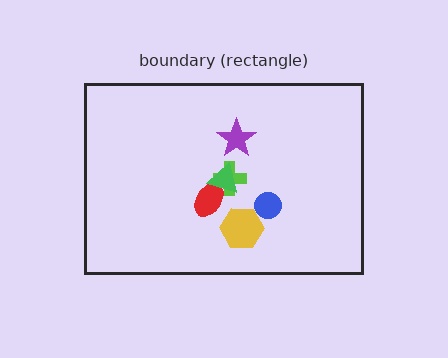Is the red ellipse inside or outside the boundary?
Inside.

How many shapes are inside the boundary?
6 inside, 0 outside.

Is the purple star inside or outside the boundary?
Inside.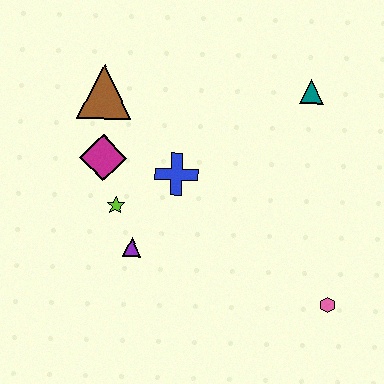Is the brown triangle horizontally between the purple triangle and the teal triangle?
No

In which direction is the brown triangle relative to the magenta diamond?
The brown triangle is above the magenta diamond.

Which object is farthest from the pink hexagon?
The brown triangle is farthest from the pink hexagon.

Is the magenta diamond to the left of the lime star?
Yes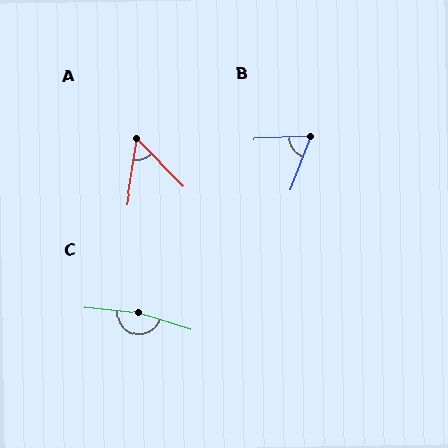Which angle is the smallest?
A, at approximately 53 degrees.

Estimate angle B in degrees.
Approximately 66 degrees.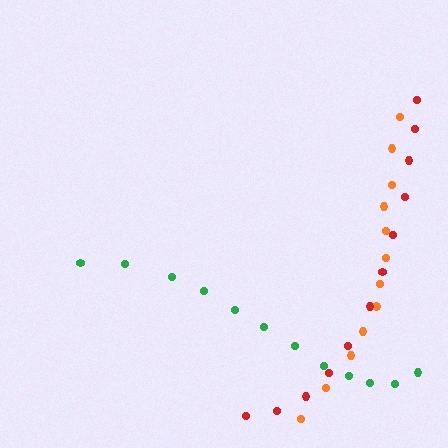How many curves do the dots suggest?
There are 3 distinct paths.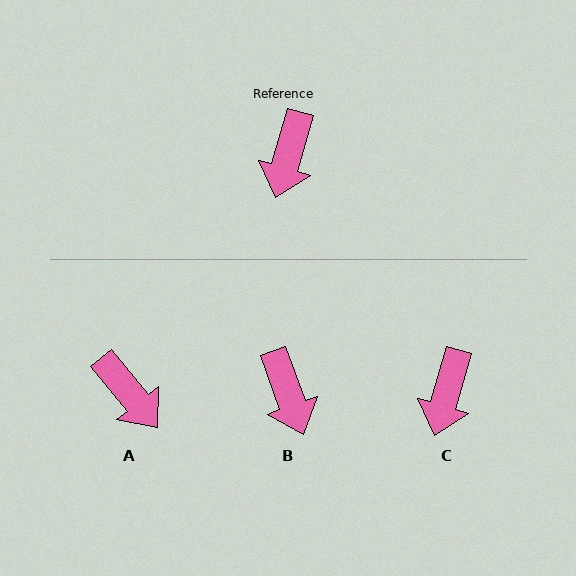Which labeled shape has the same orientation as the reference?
C.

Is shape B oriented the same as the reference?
No, it is off by about 36 degrees.